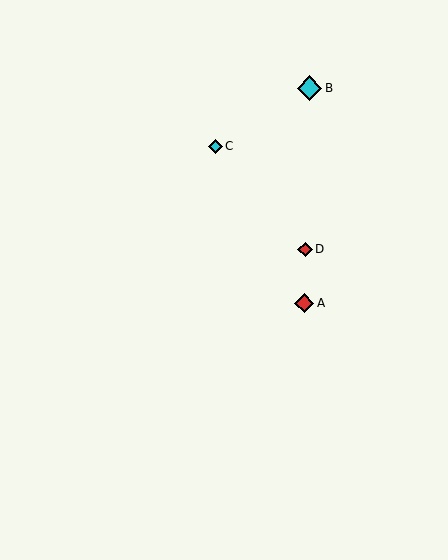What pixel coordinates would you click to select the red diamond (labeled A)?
Click at (304, 303) to select the red diamond A.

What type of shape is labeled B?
Shape B is a cyan diamond.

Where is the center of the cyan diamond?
The center of the cyan diamond is at (309, 88).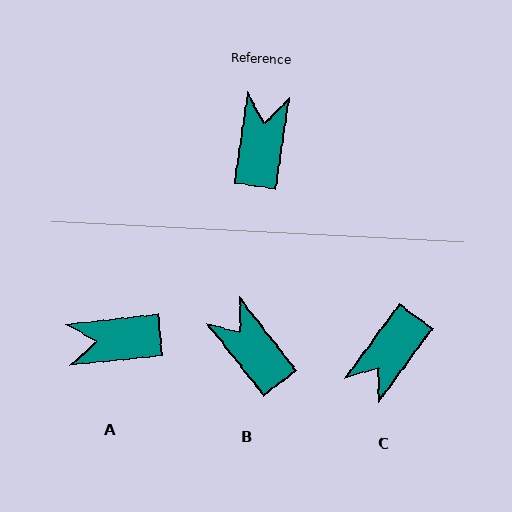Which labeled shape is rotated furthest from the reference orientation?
C, about 152 degrees away.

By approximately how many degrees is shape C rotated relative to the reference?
Approximately 152 degrees counter-clockwise.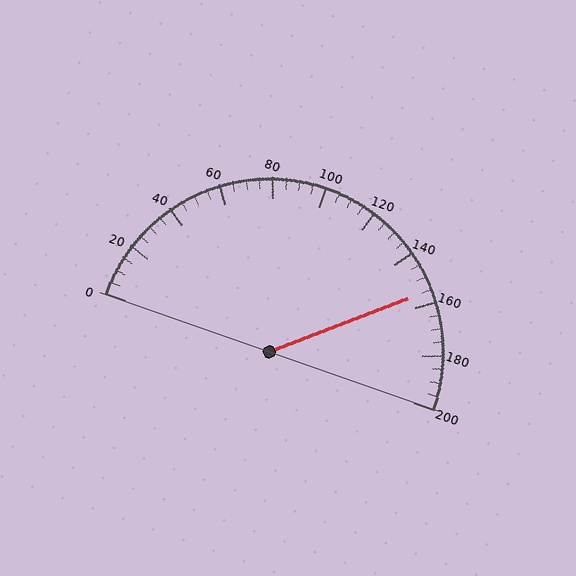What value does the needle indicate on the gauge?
The needle indicates approximately 155.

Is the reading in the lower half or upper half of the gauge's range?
The reading is in the upper half of the range (0 to 200).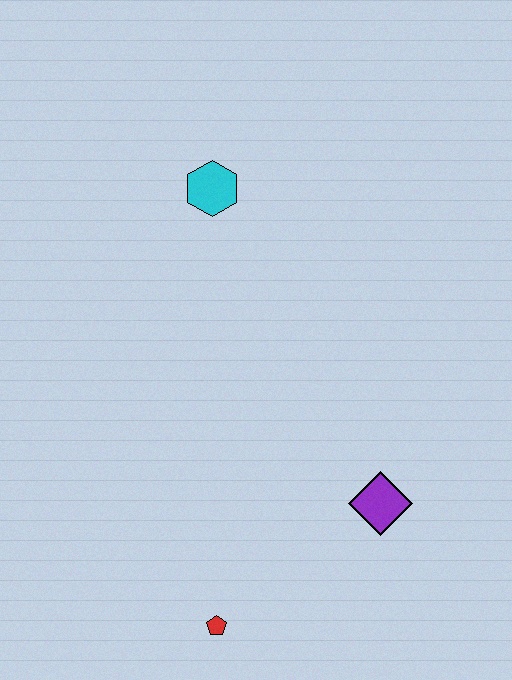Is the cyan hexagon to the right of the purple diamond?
No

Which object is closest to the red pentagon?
The purple diamond is closest to the red pentagon.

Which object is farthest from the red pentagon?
The cyan hexagon is farthest from the red pentagon.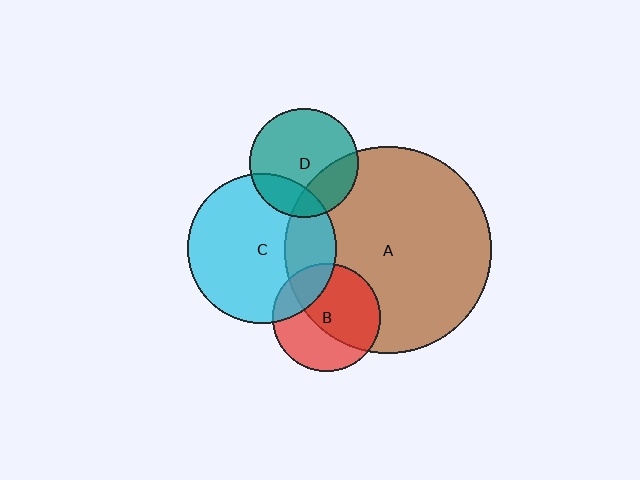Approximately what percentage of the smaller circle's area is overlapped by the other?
Approximately 25%.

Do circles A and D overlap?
Yes.